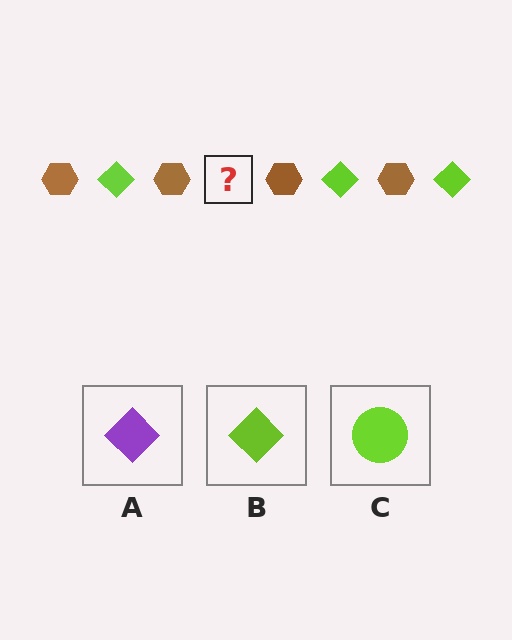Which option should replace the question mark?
Option B.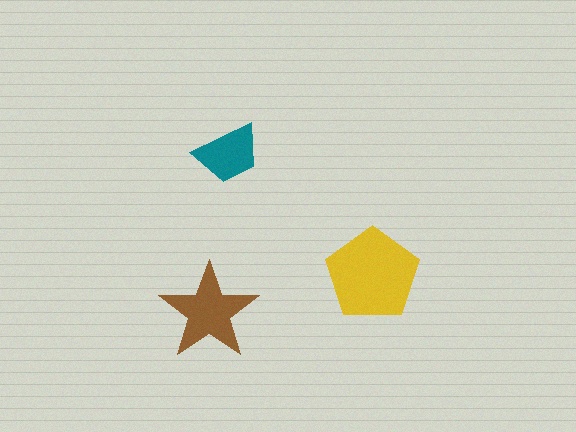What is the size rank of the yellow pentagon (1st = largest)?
1st.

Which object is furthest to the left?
The brown star is leftmost.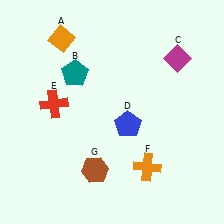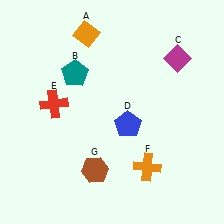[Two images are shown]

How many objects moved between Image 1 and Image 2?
1 object moved between the two images.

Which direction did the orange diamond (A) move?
The orange diamond (A) moved right.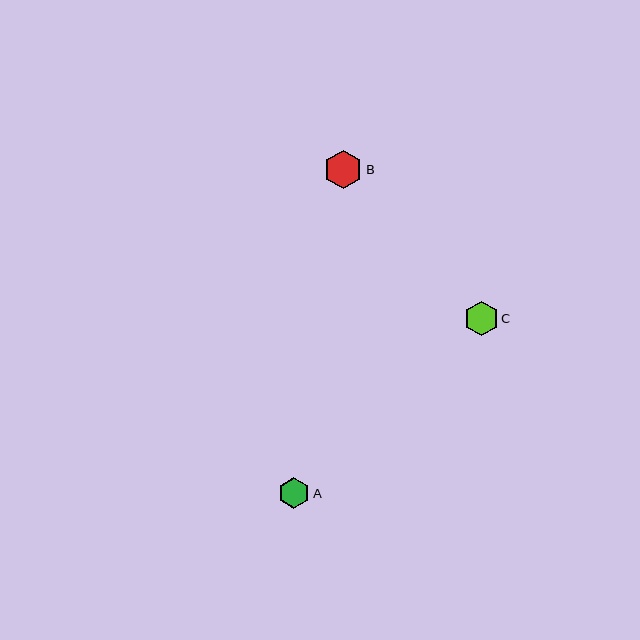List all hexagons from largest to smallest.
From largest to smallest: B, C, A.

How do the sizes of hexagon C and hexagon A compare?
Hexagon C and hexagon A are approximately the same size.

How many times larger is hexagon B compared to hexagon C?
Hexagon B is approximately 1.1 times the size of hexagon C.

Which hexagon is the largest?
Hexagon B is the largest with a size of approximately 39 pixels.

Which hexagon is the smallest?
Hexagon A is the smallest with a size of approximately 32 pixels.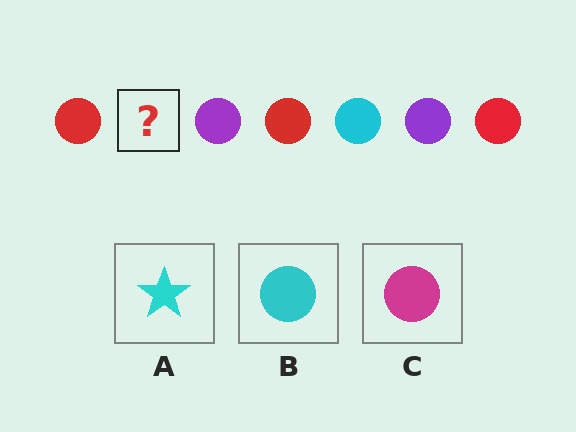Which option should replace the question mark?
Option B.